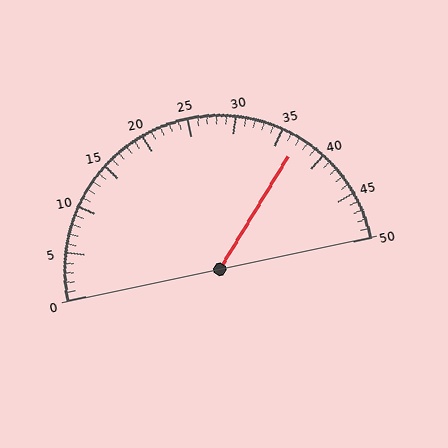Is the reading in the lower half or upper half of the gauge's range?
The reading is in the upper half of the range (0 to 50).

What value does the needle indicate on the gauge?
The needle indicates approximately 37.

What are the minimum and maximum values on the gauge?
The gauge ranges from 0 to 50.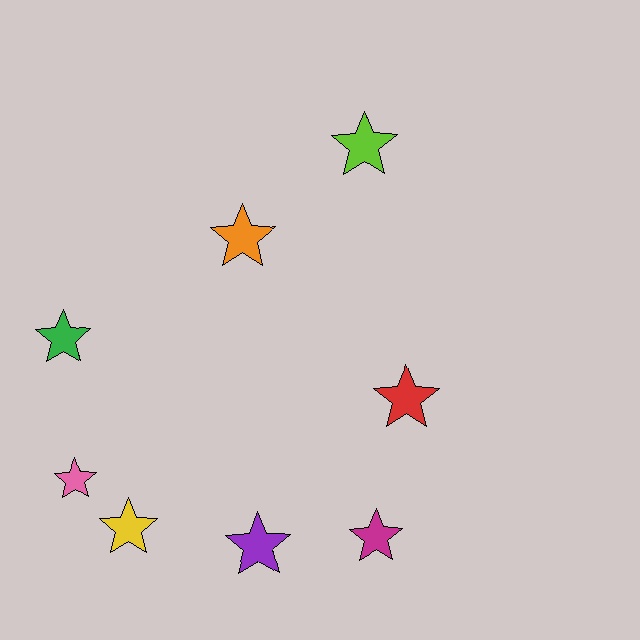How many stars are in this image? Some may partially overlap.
There are 8 stars.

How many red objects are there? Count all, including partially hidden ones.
There is 1 red object.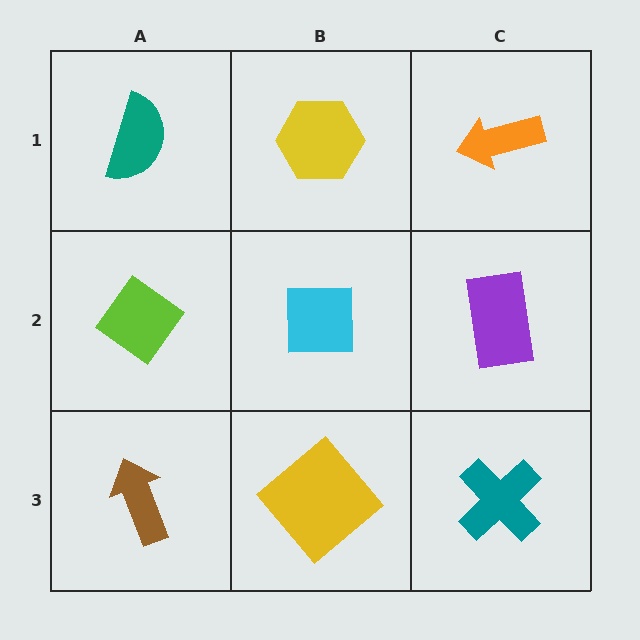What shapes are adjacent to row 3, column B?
A cyan square (row 2, column B), a brown arrow (row 3, column A), a teal cross (row 3, column C).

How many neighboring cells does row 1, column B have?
3.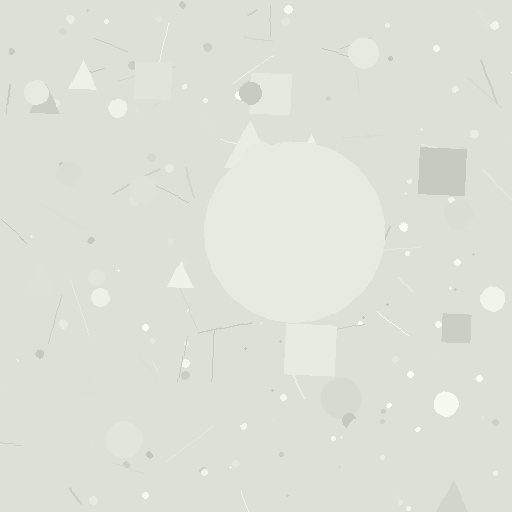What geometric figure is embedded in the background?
A circle is embedded in the background.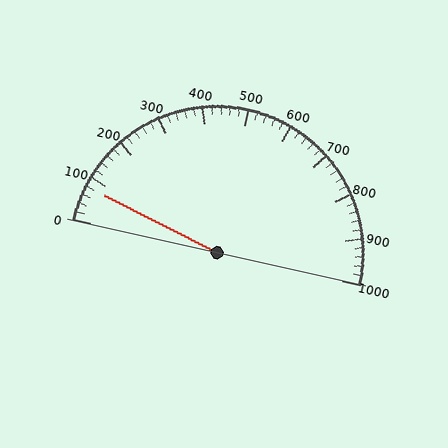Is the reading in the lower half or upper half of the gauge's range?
The reading is in the lower half of the range (0 to 1000).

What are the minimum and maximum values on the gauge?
The gauge ranges from 0 to 1000.